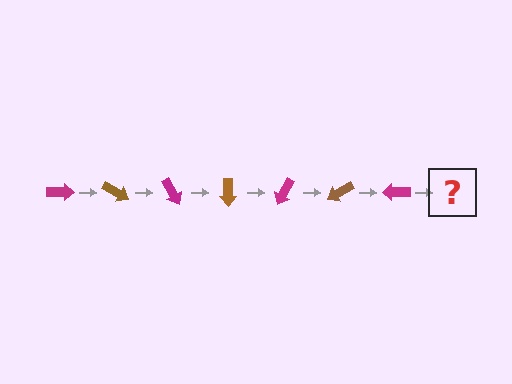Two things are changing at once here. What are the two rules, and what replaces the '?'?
The two rules are that it rotates 30 degrees each step and the color cycles through magenta and brown. The '?' should be a brown arrow, rotated 210 degrees from the start.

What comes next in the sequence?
The next element should be a brown arrow, rotated 210 degrees from the start.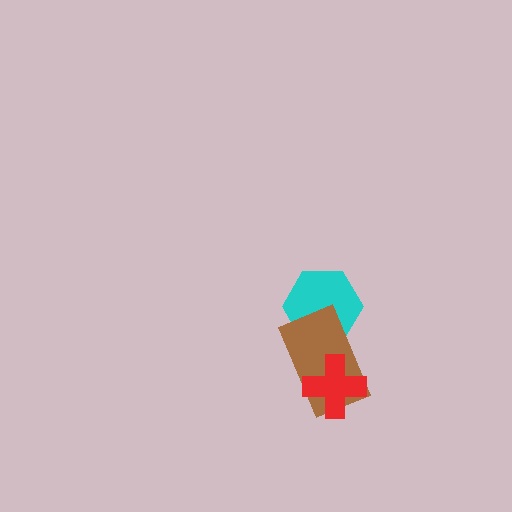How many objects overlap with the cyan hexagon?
1 object overlaps with the cyan hexagon.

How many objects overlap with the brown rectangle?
2 objects overlap with the brown rectangle.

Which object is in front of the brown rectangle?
The red cross is in front of the brown rectangle.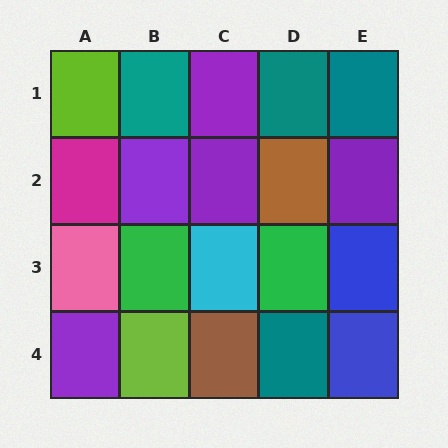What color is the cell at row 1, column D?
Teal.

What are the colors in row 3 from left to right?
Pink, green, cyan, green, blue.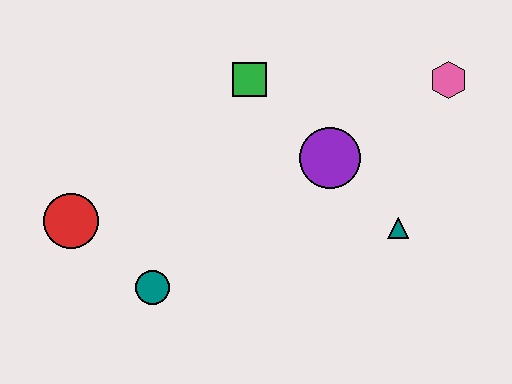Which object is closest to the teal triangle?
The purple circle is closest to the teal triangle.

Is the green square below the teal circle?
No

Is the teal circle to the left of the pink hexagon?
Yes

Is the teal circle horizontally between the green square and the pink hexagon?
No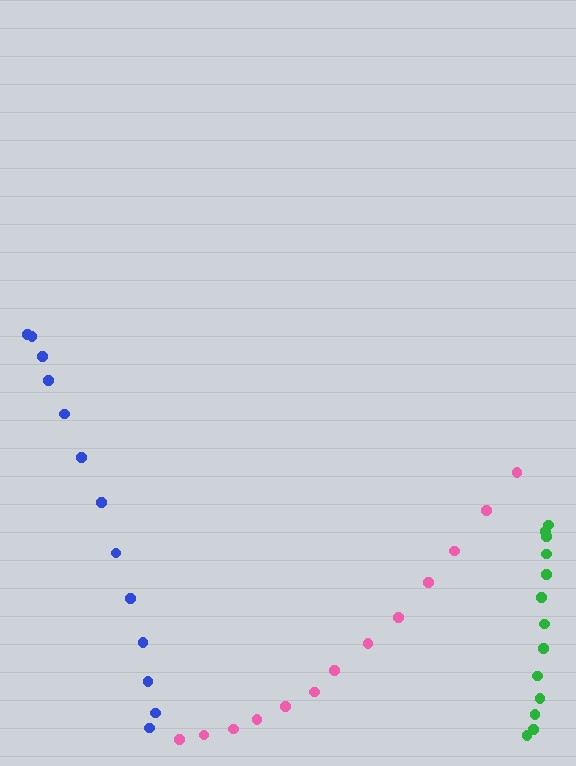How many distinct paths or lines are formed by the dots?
There are 3 distinct paths.